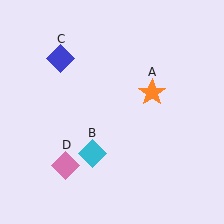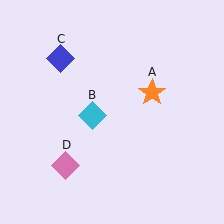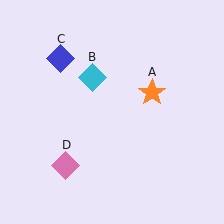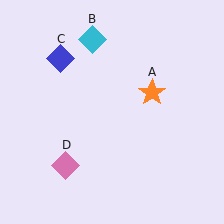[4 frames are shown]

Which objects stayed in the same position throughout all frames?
Orange star (object A) and blue diamond (object C) and pink diamond (object D) remained stationary.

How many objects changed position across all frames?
1 object changed position: cyan diamond (object B).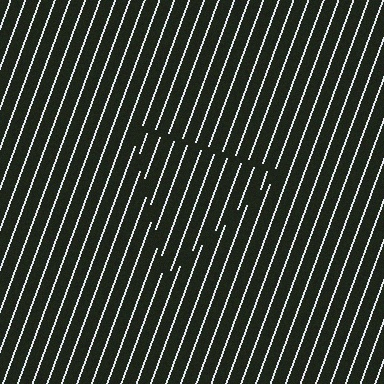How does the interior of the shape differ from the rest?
The interior of the shape contains the same grating, shifted by half a period — the contour is defined by the phase discontinuity where line-ends from the inner and outer gratings abut.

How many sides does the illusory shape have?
3 sides — the line-ends trace a triangle.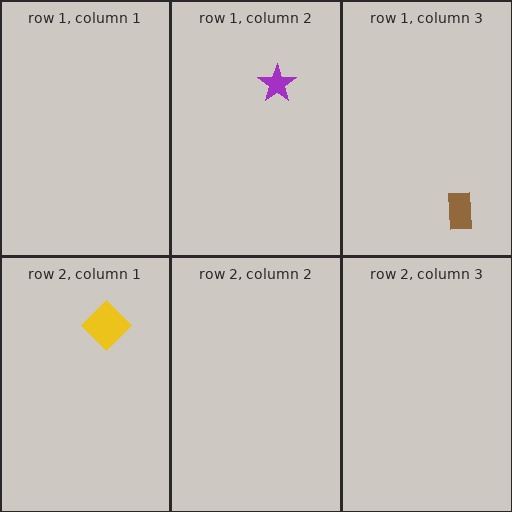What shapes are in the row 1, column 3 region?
The brown rectangle.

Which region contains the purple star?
The row 1, column 2 region.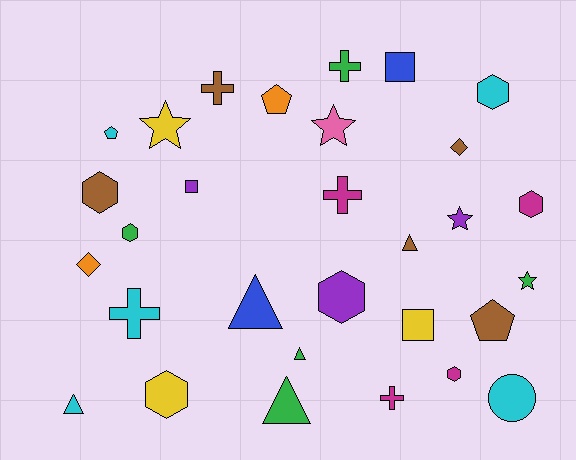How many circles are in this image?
There is 1 circle.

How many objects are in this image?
There are 30 objects.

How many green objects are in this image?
There are 5 green objects.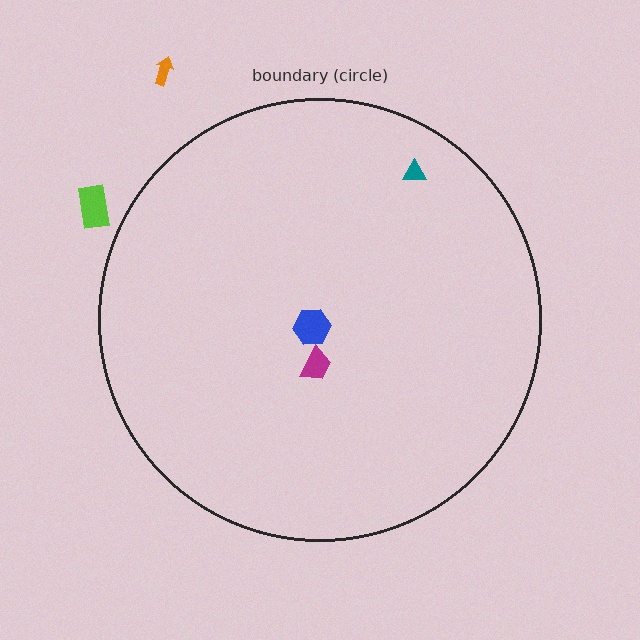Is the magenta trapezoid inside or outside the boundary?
Inside.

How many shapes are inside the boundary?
3 inside, 2 outside.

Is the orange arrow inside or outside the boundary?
Outside.